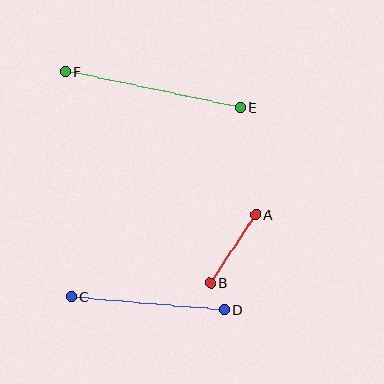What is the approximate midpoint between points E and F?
The midpoint is at approximately (153, 90) pixels.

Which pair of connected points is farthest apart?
Points E and F are farthest apart.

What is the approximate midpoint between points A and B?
The midpoint is at approximately (233, 249) pixels.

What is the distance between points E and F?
The distance is approximately 179 pixels.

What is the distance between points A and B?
The distance is approximately 82 pixels.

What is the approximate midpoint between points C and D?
The midpoint is at approximately (148, 303) pixels.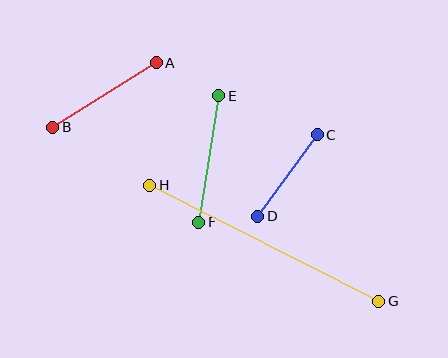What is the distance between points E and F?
The distance is approximately 128 pixels.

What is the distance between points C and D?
The distance is approximately 101 pixels.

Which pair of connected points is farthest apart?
Points G and H are farthest apart.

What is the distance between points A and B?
The distance is approximately 122 pixels.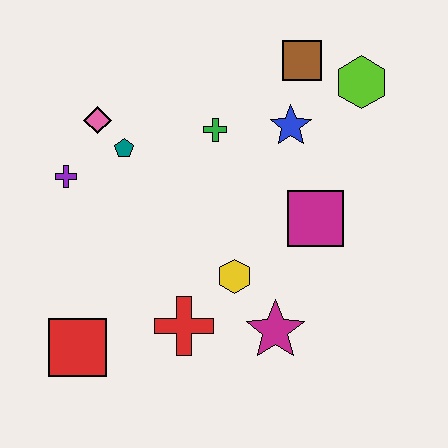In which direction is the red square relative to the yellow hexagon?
The red square is to the left of the yellow hexagon.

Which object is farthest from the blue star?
The red square is farthest from the blue star.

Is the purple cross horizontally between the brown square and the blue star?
No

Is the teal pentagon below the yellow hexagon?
No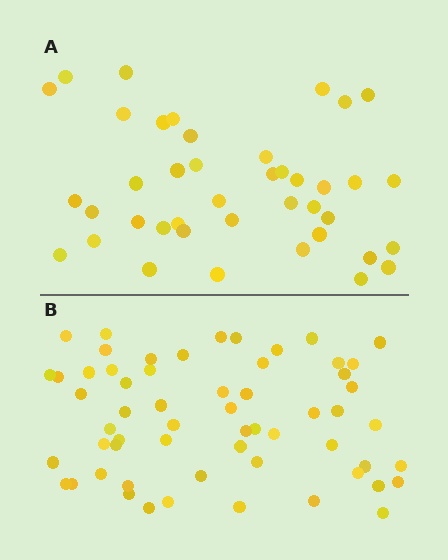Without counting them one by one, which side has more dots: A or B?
Region B (the bottom region) has more dots.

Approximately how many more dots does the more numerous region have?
Region B has approximately 20 more dots than region A.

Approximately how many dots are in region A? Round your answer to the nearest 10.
About 40 dots. (The exact count is 41, which rounds to 40.)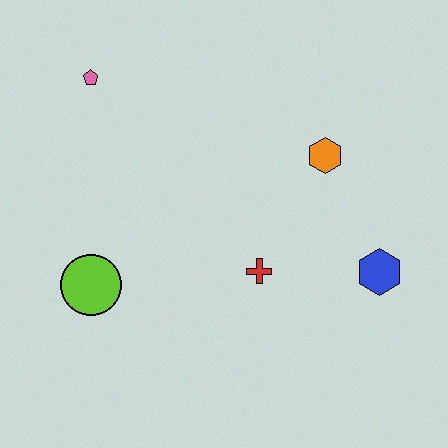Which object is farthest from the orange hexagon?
The lime circle is farthest from the orange hexagon.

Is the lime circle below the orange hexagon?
Yes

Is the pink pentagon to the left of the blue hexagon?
Yes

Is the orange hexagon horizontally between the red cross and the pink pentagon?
No